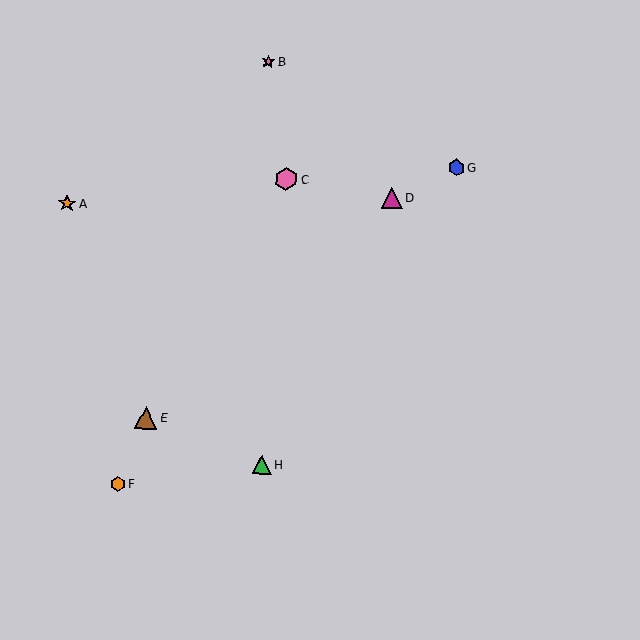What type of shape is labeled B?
Shape B is a pink star.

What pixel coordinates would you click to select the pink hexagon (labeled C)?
Click at (286, 179) to select the pink hexagon C.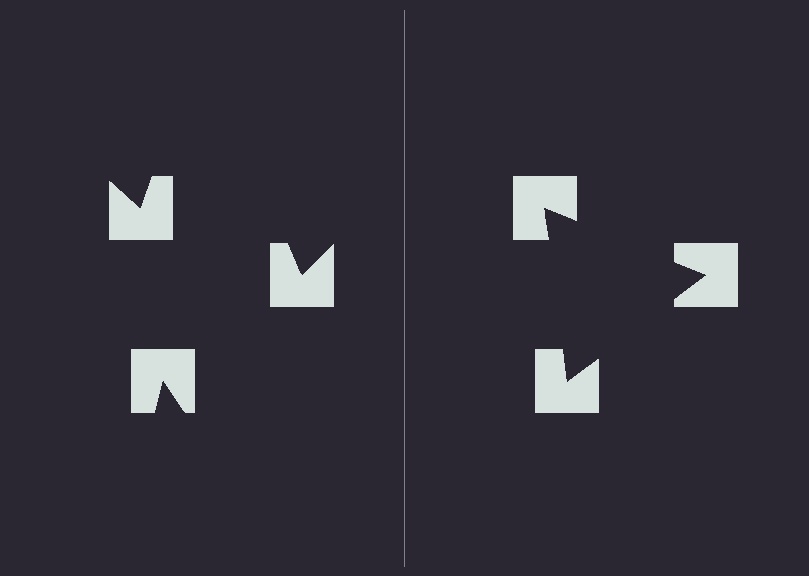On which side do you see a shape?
An illusory triangle appears on the right side. On the left side the wedge cuts are rotated, so no coherent shape forms.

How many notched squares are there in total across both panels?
6 — 3 on each side.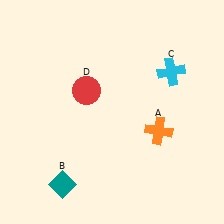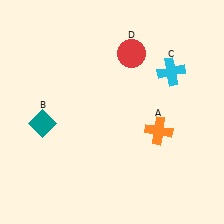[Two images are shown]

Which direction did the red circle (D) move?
The red circle (D) moved right.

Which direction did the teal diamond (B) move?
The teal diamond (B) moved up.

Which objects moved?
The objects that moved are: the teal diamond (B), the red circle (D).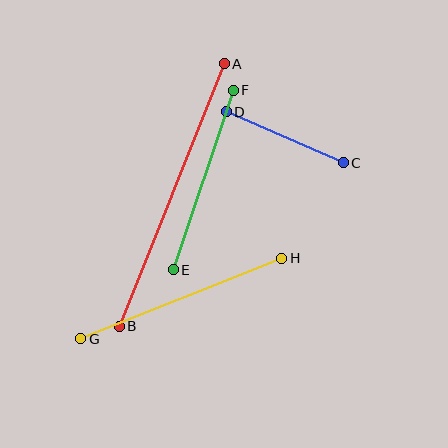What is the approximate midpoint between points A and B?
The midpoint is at approximately (172, 195) pixels.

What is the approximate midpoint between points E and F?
The midpoint is at approximately (203, 180) pixels.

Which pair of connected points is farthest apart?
Points A and B are farthest apart.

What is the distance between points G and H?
The distance is approximately 216 pixels.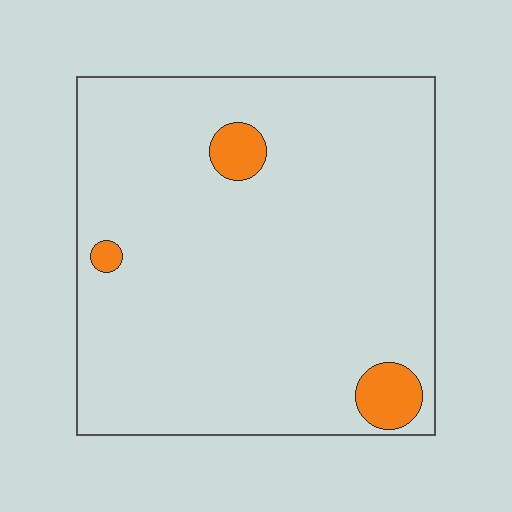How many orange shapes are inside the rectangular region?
3.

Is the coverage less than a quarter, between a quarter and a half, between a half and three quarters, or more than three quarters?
Less than a quarter.